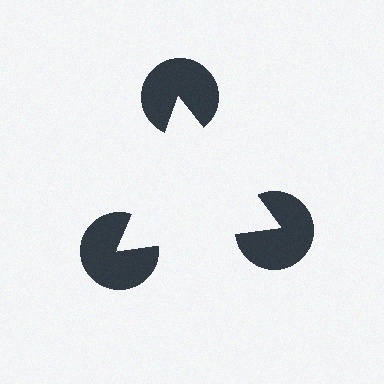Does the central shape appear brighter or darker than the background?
It typically appears slightly brighter than the background, even though no actual brightness change is drawn.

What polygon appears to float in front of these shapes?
An illusory triangle — its edges are inferred from the aligned wedge cuts in the pac-man discs, not physically drawn.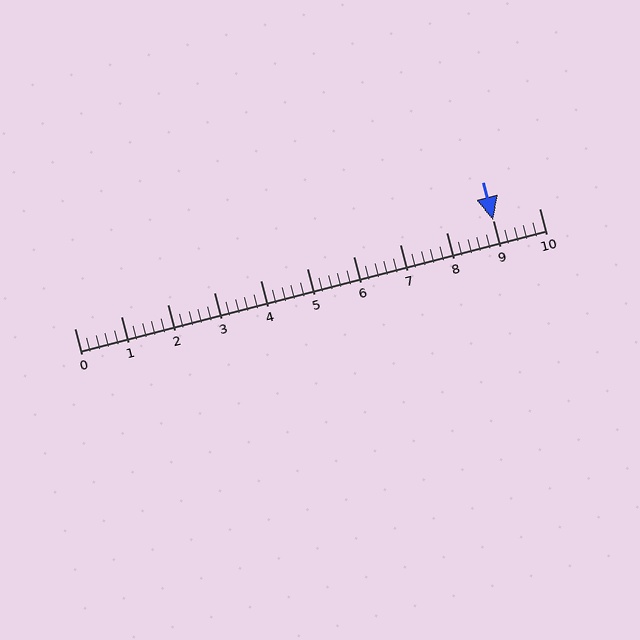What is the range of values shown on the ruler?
The ruler shows values from 0 to 10.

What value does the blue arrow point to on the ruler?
The blue arrow points to approximately 9.0.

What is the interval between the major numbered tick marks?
The major tick marks are spaced 1 units apart.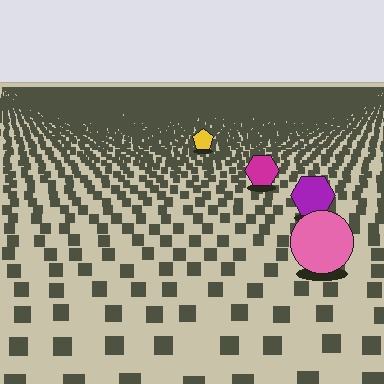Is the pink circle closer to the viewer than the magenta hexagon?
Yes. The pink circle is closer — you can tell from the texture gradient: the ground texture is coarser near it.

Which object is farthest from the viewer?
The yellow pentagon is farthest from the viewer. It appears smaller and the ground texture around it is denser.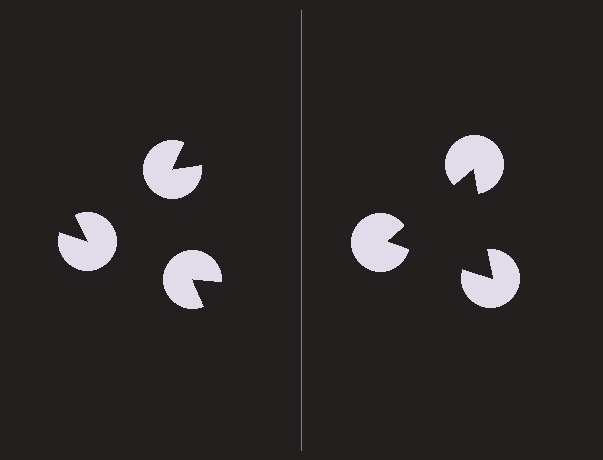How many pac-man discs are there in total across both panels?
6 — 3 on each side.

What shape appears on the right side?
An illusory triangle.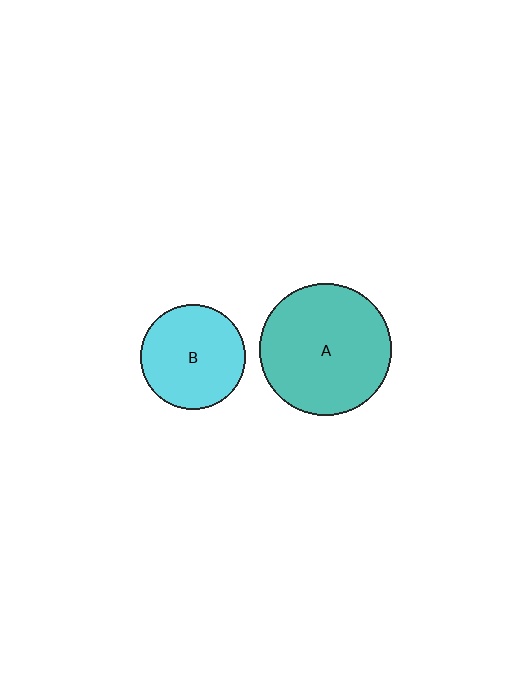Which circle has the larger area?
Circle A (teal).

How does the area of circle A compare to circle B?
Approximately 1.6 times.